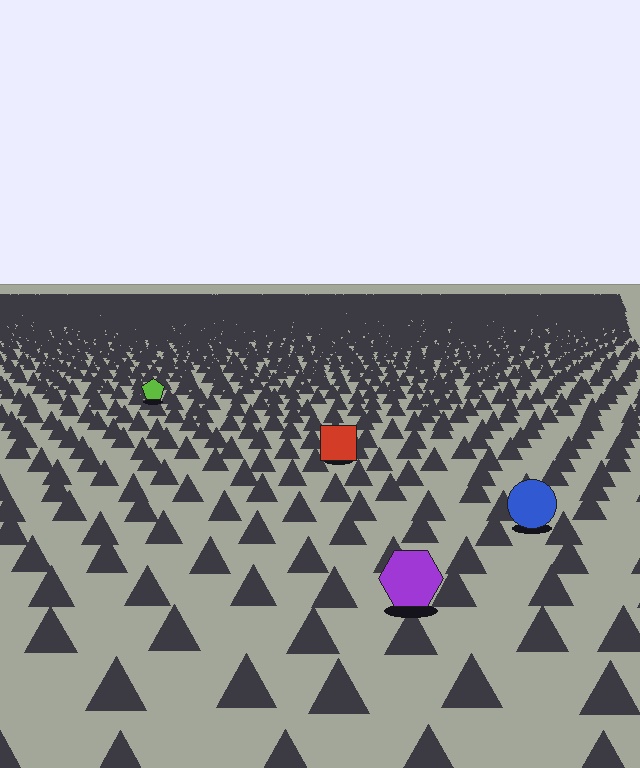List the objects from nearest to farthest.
From nearest to farthest: the purple hexagon, the blue circle, the red square, the lime pentagon.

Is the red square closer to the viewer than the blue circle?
No. The blue circle is closer — you can tell from the texture gradient: the ground texture is coarser near it.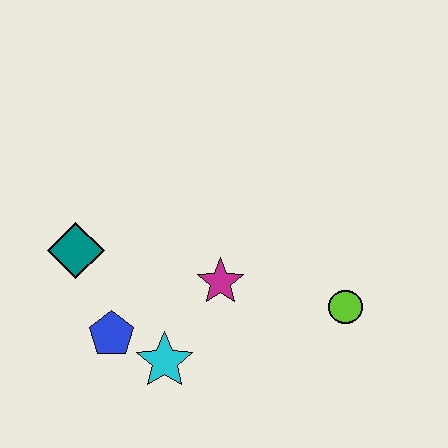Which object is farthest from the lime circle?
The teal diamond is farthest from the lime circle.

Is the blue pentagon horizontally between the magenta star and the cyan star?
No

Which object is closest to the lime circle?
The magenta star is closest to the lime circle.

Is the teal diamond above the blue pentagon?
Yes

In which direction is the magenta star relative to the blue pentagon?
The magenta star is to the right of the blue pentagon.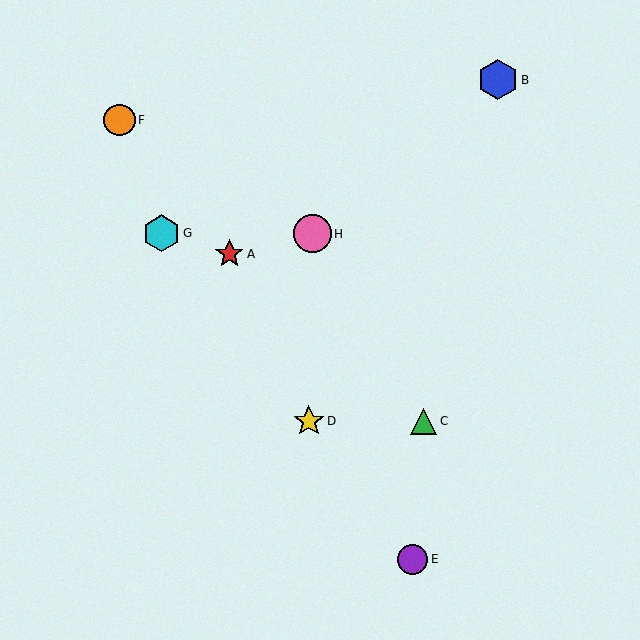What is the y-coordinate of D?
Object D is at y≈421.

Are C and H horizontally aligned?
No, C is at y≈421 and H is at y≈234.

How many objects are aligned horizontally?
2 objects (C, D) are aligned horizontally.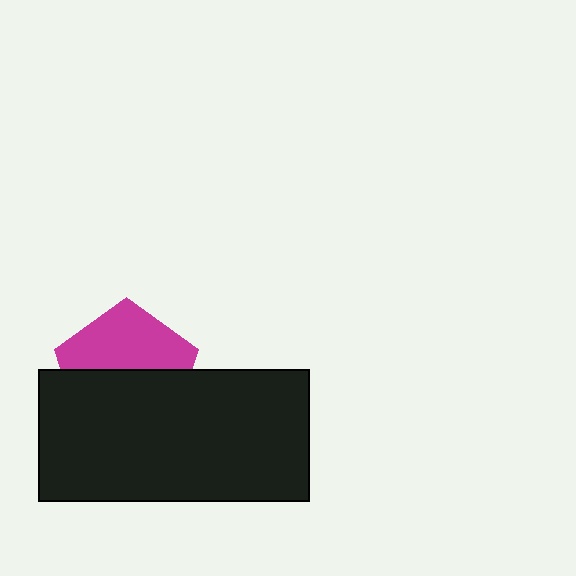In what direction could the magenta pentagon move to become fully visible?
The magenta pentagon could move up. That would shift it out from behind the black rectangle entirely.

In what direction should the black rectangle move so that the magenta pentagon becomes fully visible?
The black rectangle should move down. That is the shortest direction to clear the overlap and leave the magenta pentagon fully visible.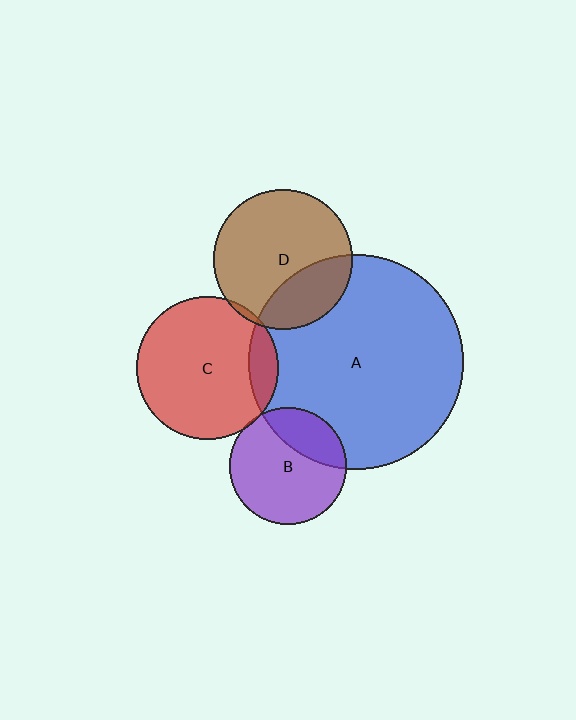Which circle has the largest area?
Circle A (blue).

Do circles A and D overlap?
Yes.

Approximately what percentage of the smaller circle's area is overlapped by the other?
Approximately 30%.